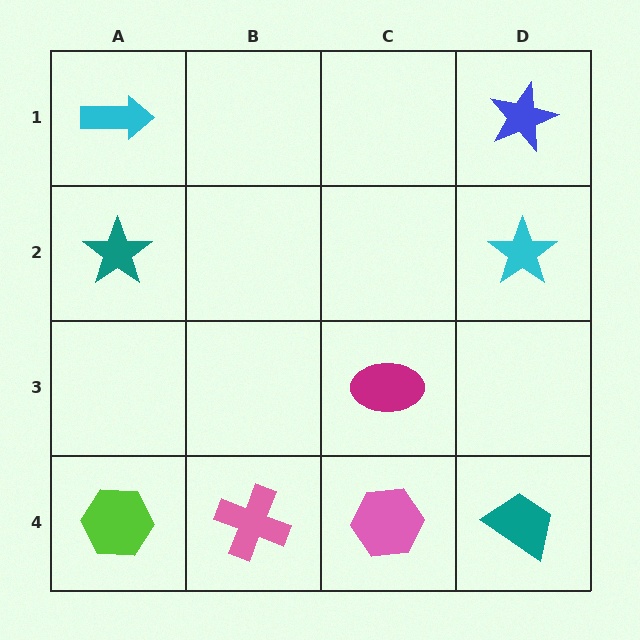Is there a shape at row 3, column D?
No, that cell is empty.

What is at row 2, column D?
A cyan star.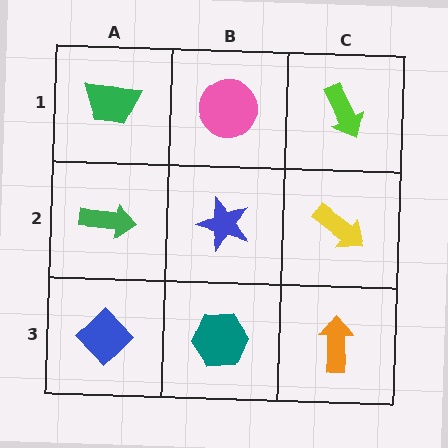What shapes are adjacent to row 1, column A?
A green arrow (row 2, column A), a pink circle (row 1, column B).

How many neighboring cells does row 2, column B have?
4.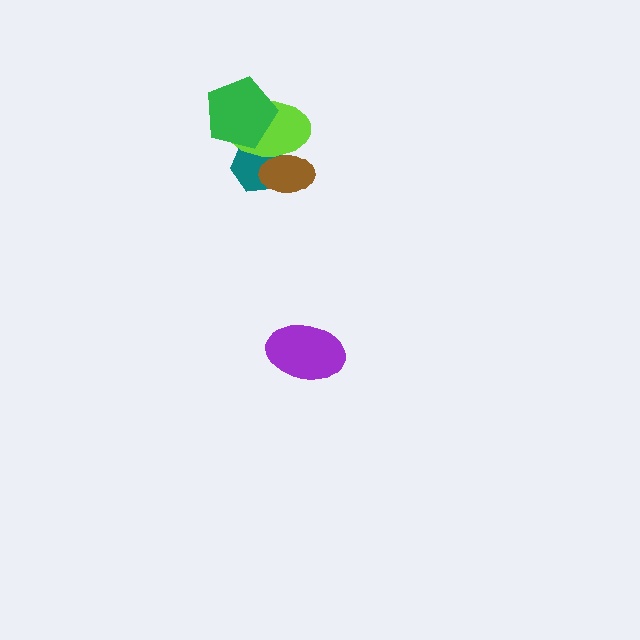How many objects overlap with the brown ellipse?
2 objects overlap with the brown ellipse.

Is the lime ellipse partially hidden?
Yes, it is partially covered by another shape.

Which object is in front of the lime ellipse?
The green pentagon is in front of the lime ellipse.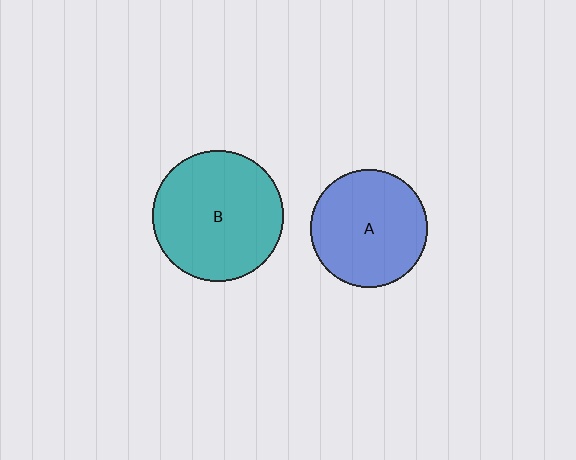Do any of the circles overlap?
No, none of the circles overlap.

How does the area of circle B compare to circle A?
Approximately 1.2 times.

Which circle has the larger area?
Circle B (teal).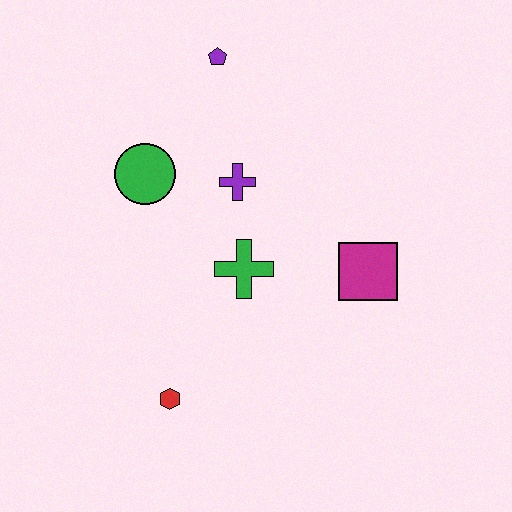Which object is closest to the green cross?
The purple cross is closest to the green cross.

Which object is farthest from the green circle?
The magenta square is farthest from the green circle.